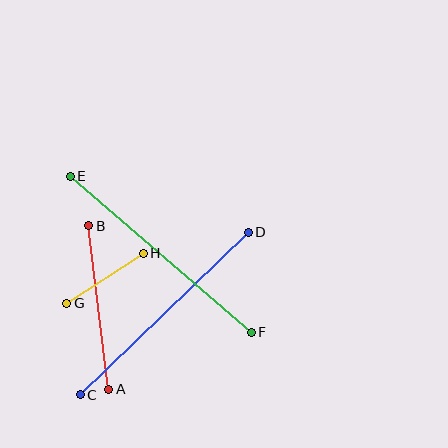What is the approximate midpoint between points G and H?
The midpoint is at approximately (105, 278) pixels.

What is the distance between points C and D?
The distance is approximately 234 pixels.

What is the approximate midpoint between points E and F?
The midpoint is at approximately (161, 254) pixels.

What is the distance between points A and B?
The distance is approximately 165 pixels.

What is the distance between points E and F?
The distance is approximately 239 pixels.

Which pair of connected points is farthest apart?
Points E and F are farthest apart.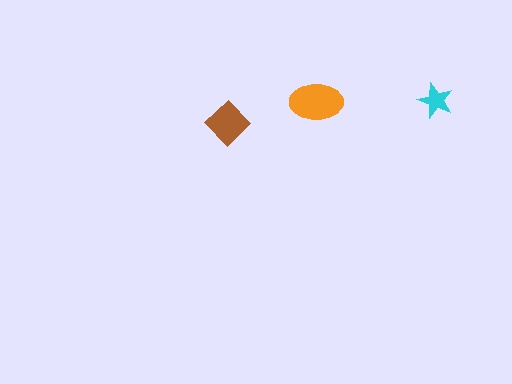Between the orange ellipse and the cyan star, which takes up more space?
The orange ellipse.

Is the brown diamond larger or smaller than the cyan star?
Larger.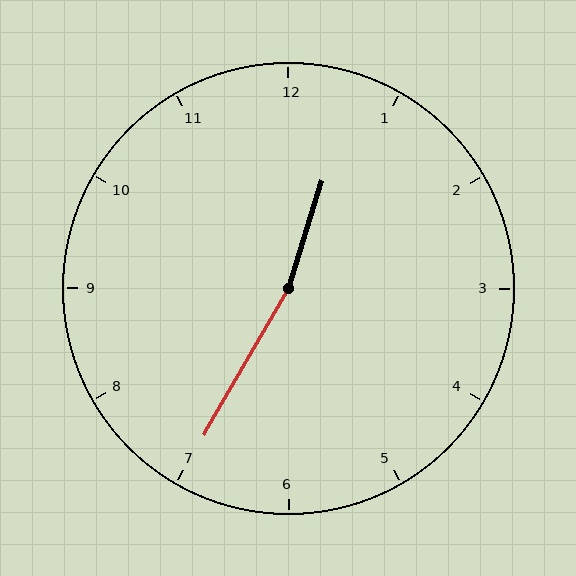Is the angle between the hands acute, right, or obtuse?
It is obtuse.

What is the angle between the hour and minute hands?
Approximately 168 degrees.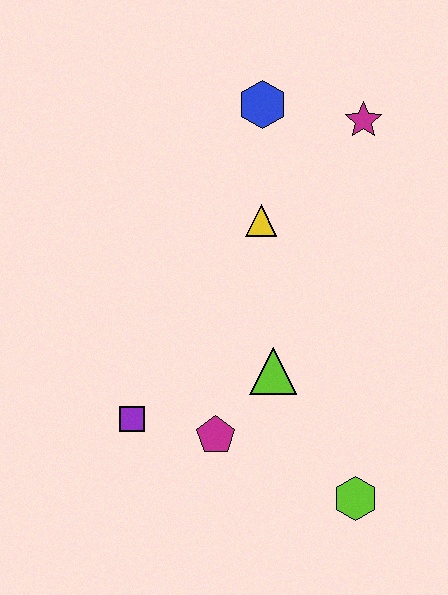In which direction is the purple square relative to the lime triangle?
The purple square is to the left of the lime triangle.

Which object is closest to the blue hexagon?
The magenta star is closest to the blue hexagon.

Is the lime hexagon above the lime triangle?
No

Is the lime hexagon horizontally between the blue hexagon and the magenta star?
Yes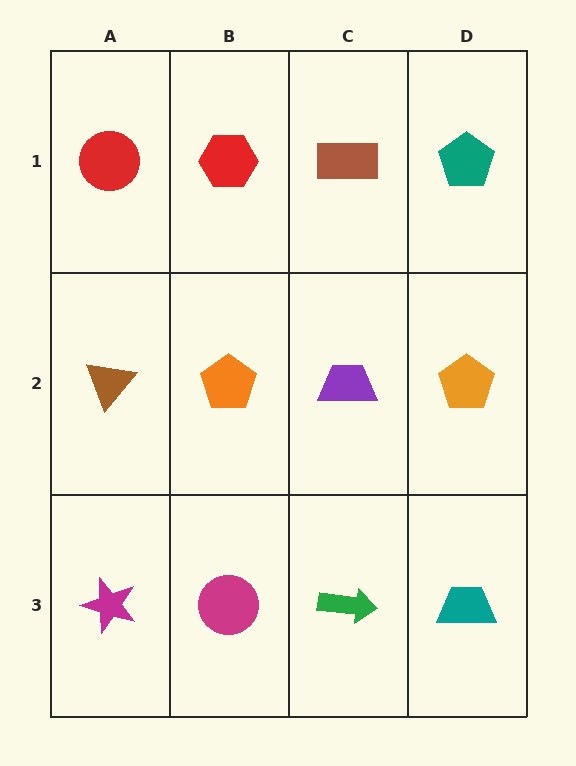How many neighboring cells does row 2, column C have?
4.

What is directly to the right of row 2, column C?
An orange pentagon.